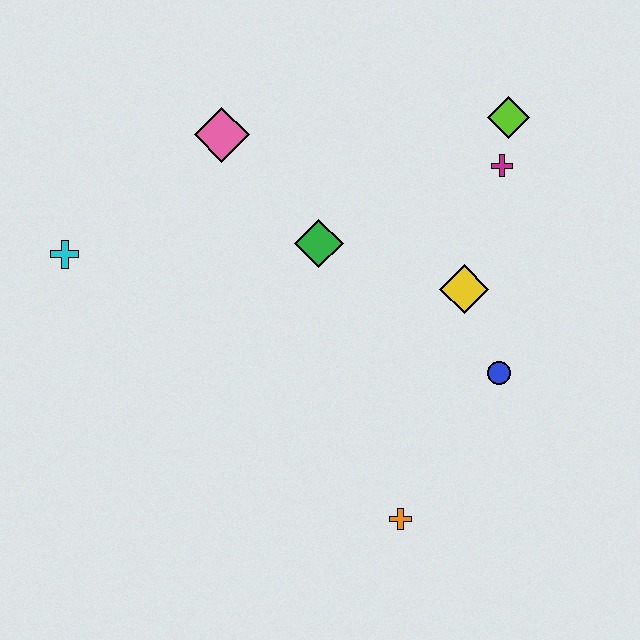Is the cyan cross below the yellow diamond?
No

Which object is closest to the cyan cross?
The pink diamond is closest to the cyan cross.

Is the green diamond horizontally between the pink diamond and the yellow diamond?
Yes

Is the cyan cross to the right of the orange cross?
No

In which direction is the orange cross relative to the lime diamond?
The orange cross is below the lime diamond.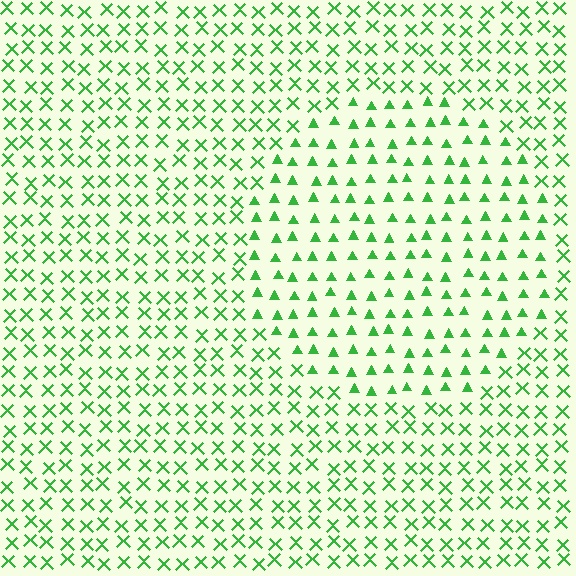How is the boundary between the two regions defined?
The boundary is defined by a change in element shape: triangles inside vs. X marks outside. All elements share the same color and spacing.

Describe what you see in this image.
The image is filled with small green elements arranged in a uniform grid. A circle-shaped region contains triangles, while the surrounding area contains X marks. The boundary is defined purely by the change in element shape.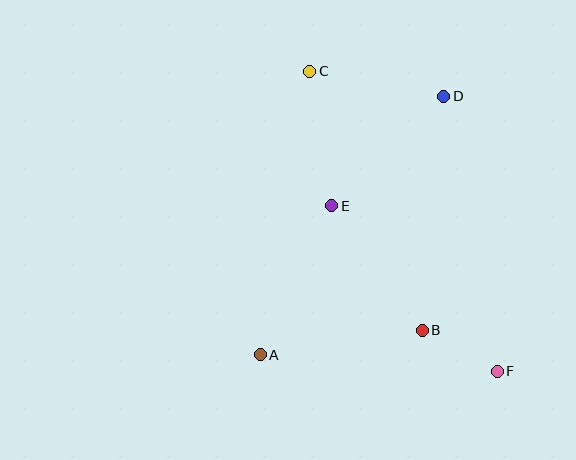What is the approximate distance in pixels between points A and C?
The distance between A and C is approximately 287 pixels.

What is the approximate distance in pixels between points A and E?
The distance between A and E is approximately 165 pixels.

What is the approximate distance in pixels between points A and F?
The distance between A and F is approximately 237 pixels.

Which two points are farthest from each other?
Points C and F are farthest from each other.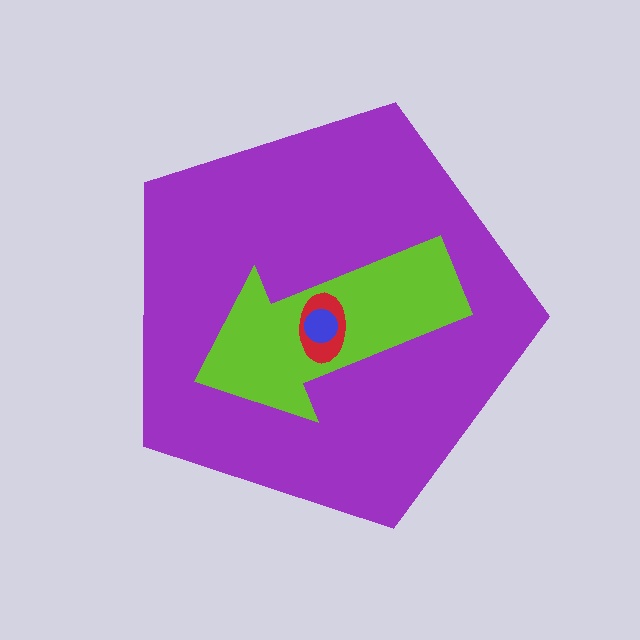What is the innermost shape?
The blue circle.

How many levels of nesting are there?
4.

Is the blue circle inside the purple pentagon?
Yes.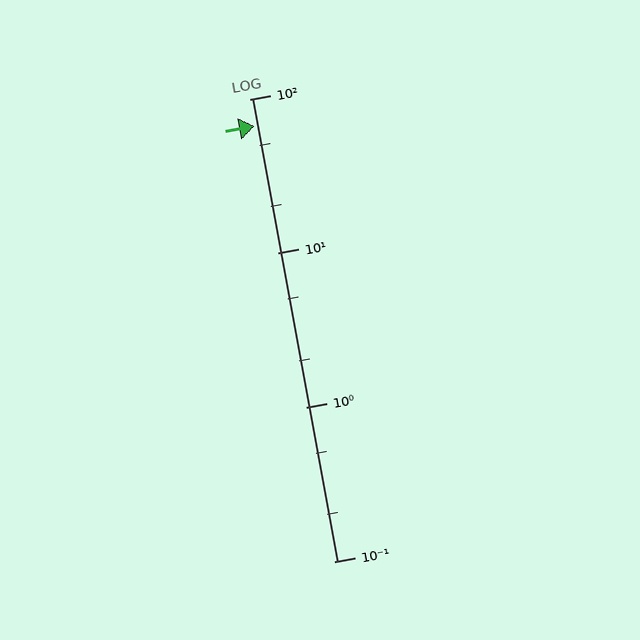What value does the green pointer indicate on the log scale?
The pointer indicates approximately 67.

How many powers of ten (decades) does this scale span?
The scale spans 3 decades, from 0.1 to 100.